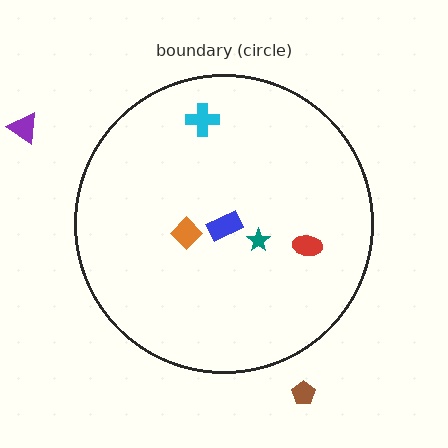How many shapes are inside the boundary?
5 inside, 2 outside.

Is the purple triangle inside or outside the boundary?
Outside.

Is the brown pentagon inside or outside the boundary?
Outside.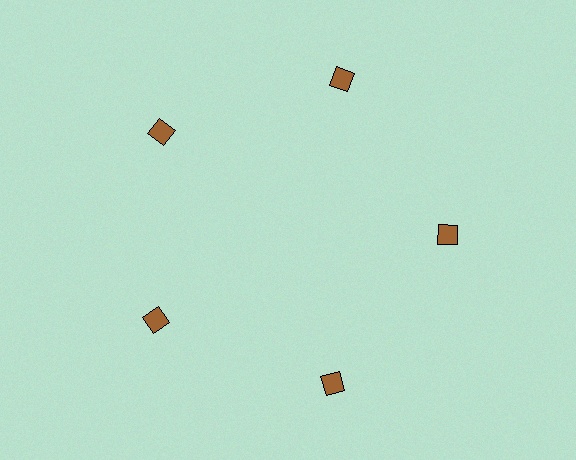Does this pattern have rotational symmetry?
Yes, this pattern has 5-fold rotational symmetry. It looks the same after rotating 72 degrees around the center.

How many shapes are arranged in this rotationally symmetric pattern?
There are 5 shapes, arranged in 5 groups of 1.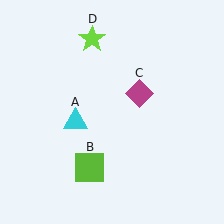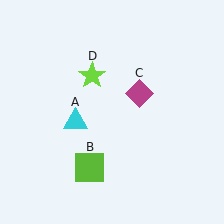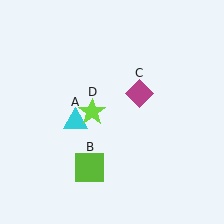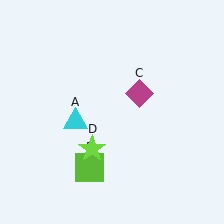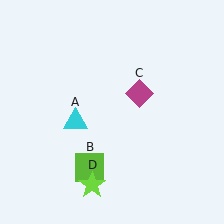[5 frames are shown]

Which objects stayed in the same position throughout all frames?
Cyan triangle (object A) and lime square (object B) and magenta diamond (object C) remained stationary.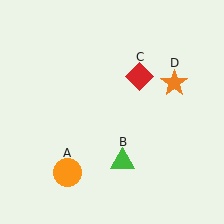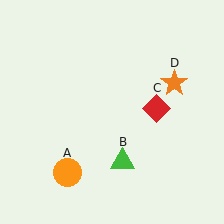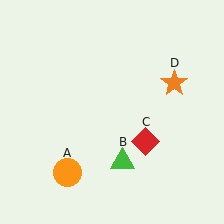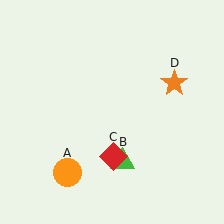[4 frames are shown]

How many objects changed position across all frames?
1 object changed position: red diamond (object C).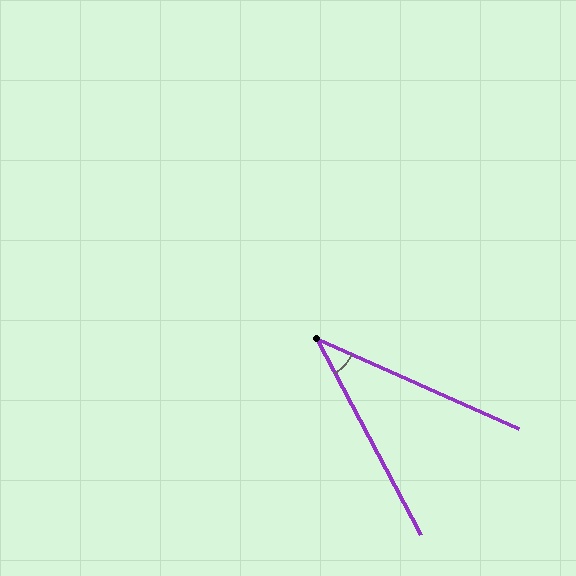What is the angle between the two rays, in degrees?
Approximately 38 degrees.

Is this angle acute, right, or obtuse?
It is acute.